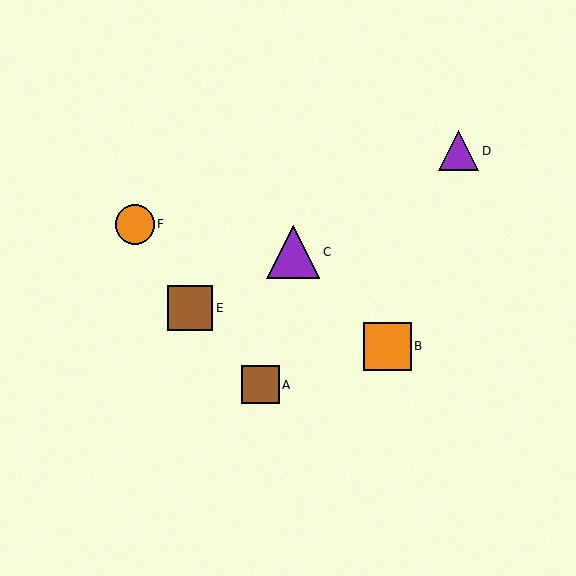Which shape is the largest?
The purple triangle (labeled C) is the largest.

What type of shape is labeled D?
Shape D is a purple triangle.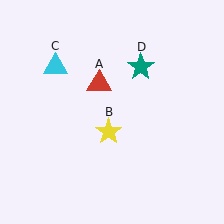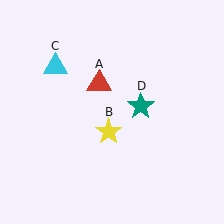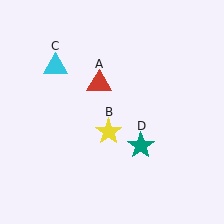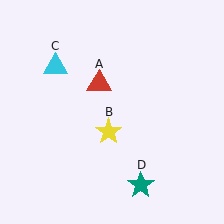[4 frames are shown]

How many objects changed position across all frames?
1 object changed position: teal star (object D).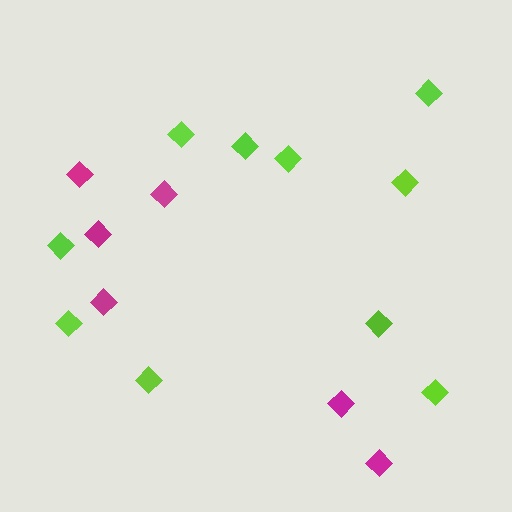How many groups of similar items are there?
There are 2 groups: one group of magenta diamonds (6) and one group of lime diamonds (10).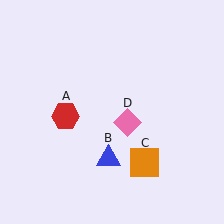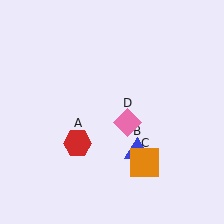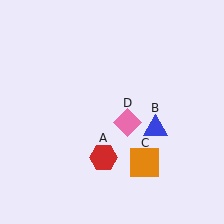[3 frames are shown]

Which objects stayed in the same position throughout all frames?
Orange square (object C) and pink diamond (object D) remained stationary.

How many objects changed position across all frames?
2 objects changed position: red hexagon (object A), blue triangle (object B).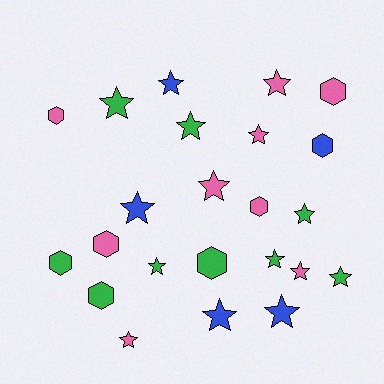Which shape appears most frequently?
Star, with 15 objects.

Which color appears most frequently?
Green, with 9 objects.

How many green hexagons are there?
There are 3 green hexagons.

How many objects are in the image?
There are 23 objects.